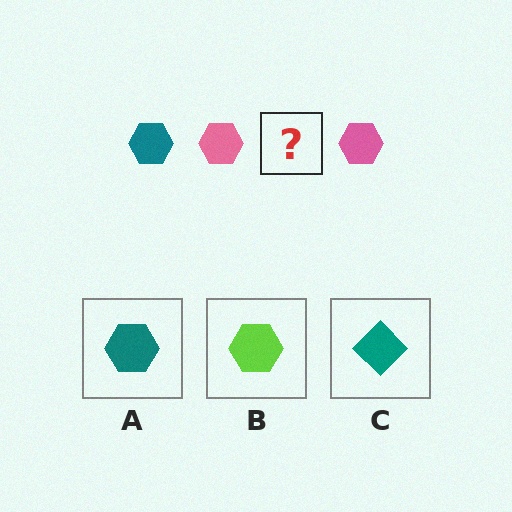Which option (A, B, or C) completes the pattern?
A.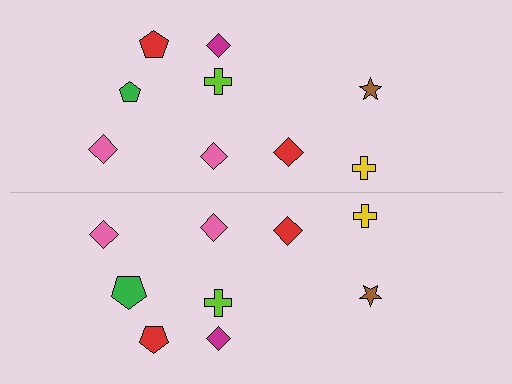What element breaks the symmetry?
The green pentagon on the bottom side has a different size than its mirror counterpart.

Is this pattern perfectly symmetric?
No, the pattern is not perfectly symmetric. The green pentagon on the bottom side has a different size than its mirror counterpart.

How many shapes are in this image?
There are 18 shapes in this image.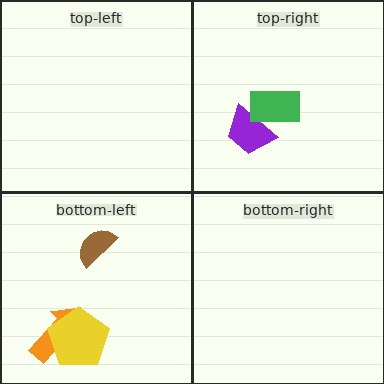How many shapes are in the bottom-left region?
3.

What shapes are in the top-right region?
The purple trapezoid, the green rectangle.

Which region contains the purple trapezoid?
The top-right region.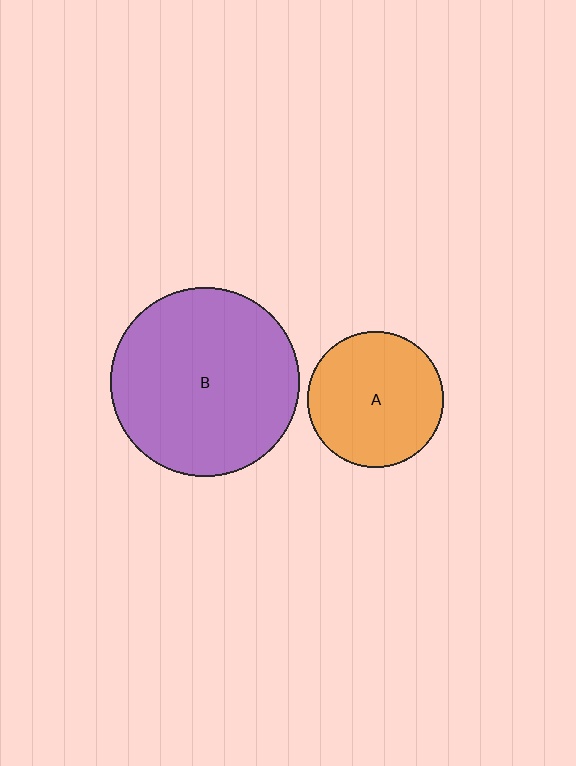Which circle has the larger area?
Circle B (purple).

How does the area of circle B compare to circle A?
Approximately 1.9 times.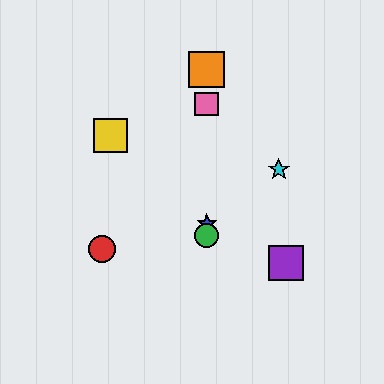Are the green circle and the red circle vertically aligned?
No, the green circle is at x≈207 and the red circle is at x≈102.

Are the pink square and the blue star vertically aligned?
Yes, both are at x≈207.